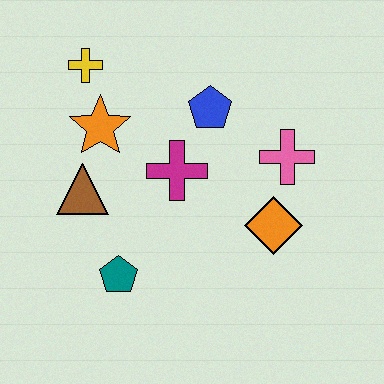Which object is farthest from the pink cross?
The yellow cross is farthest from the pink cross.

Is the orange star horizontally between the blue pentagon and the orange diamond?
No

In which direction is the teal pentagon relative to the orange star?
The teal pentagon is below the orange star.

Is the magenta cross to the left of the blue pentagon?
Yes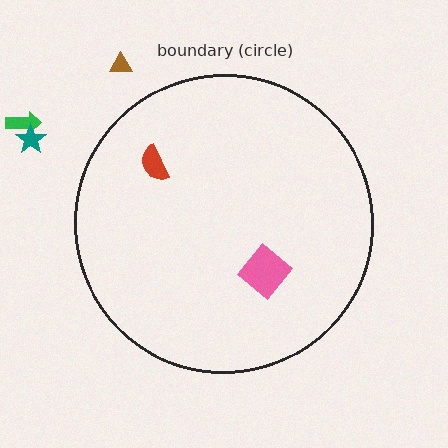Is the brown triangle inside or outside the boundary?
Outside.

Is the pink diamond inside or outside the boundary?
Inside.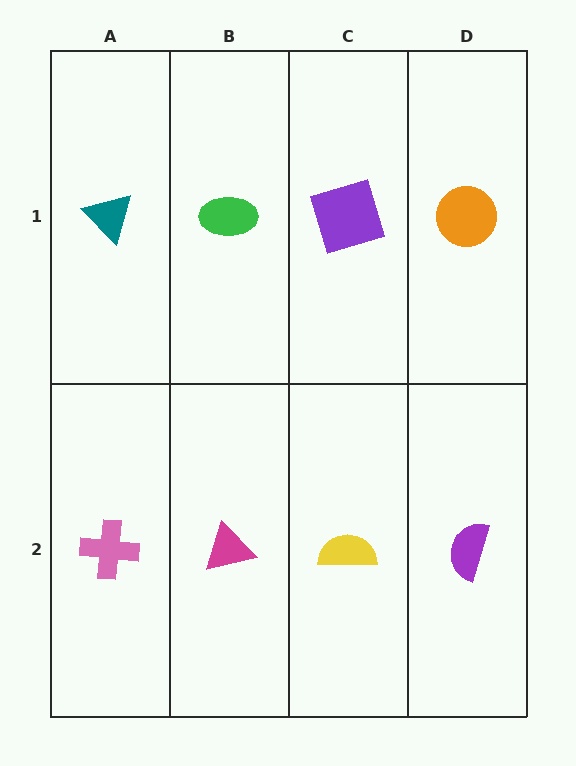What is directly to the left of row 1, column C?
A green ellipse.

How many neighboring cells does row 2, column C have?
3.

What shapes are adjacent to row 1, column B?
A magenta triangle (row 2, column B), a teal triangle (row 1, column A), a purple square (row 1, column C).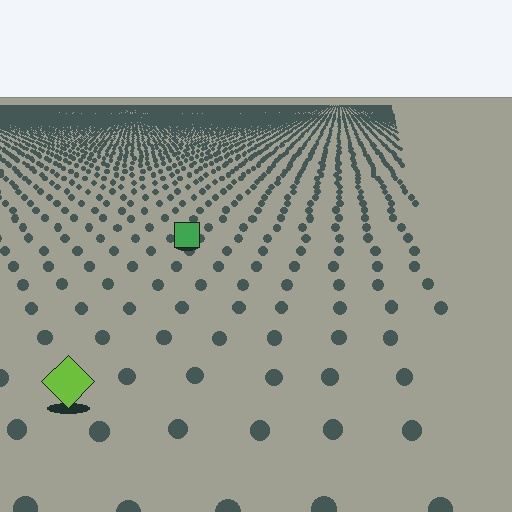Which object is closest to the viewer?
The lime diamond is closest. The texture marks near it are larger and more spread out.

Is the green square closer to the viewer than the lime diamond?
No. The lime diamond is closer — you can tell from the texture gradient: the ground texture is coarser near it.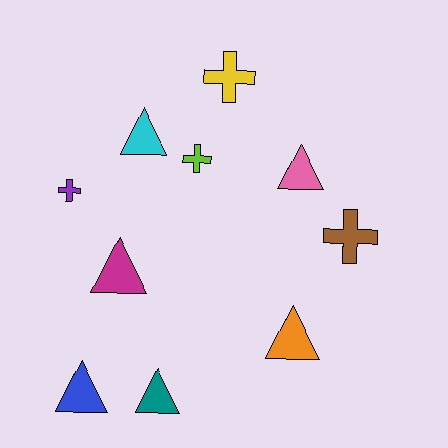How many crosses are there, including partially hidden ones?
There are 4 crosses.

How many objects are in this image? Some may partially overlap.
There are 10 objects.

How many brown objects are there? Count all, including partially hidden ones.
There is 1 brown object.